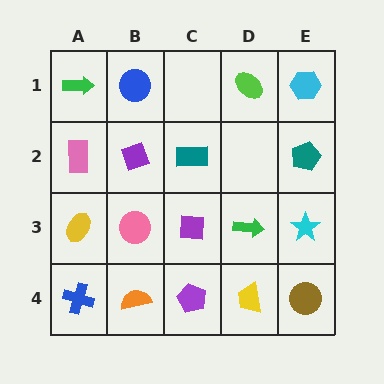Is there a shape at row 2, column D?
No, that cell is empty.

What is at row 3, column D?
A green arrow.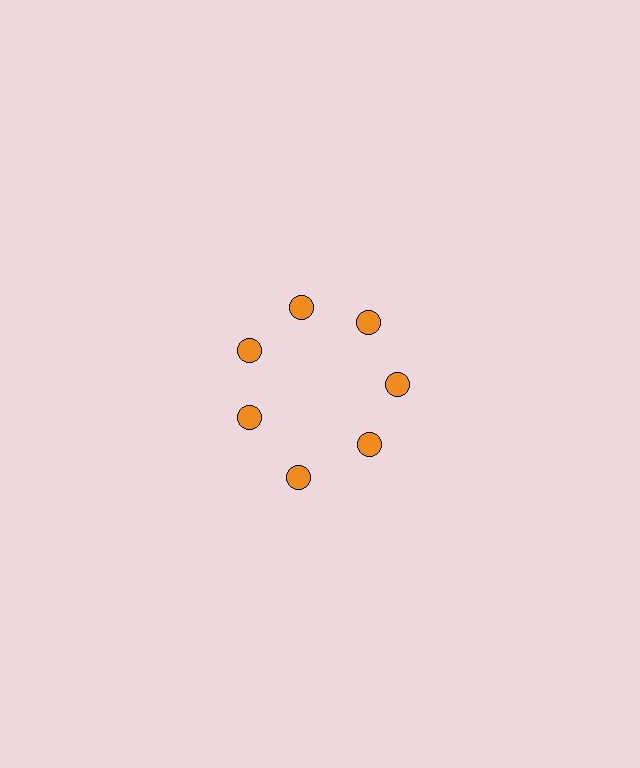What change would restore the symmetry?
The symmetry would be restored by moving it inward, back onto the ring so that all 7 circles sit at equal angles and equal distance from the center.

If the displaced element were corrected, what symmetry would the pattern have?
It would have 7-fold rotational symmetry — the pattern would map onto itself every 51 degrees.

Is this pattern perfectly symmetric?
No. The 7 orange circles are arranged in a ring, but one element near the 6 o'clock position is pushed outward from the center, breaking the 7-fold rotational symmetry.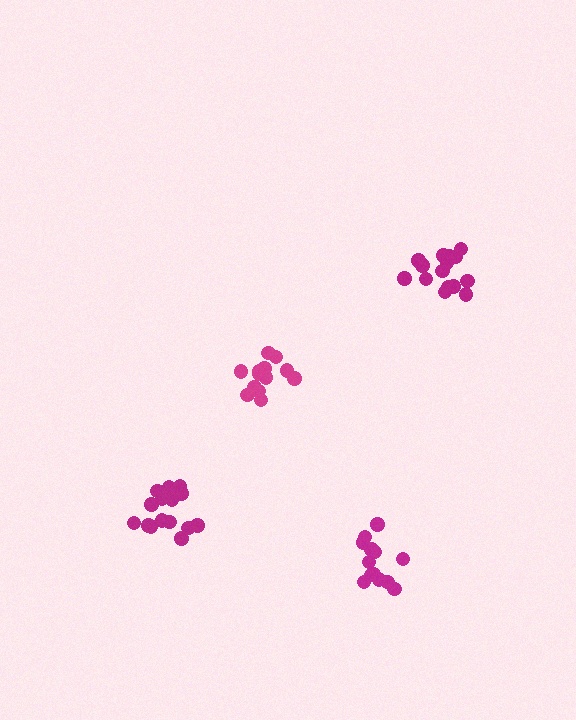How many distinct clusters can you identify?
There are 4 distinct clusters.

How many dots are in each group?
Group 1: 13 dots, Group 2: 16 dots, Group 3: 15 dots, Group 4: 14 dots (58 total).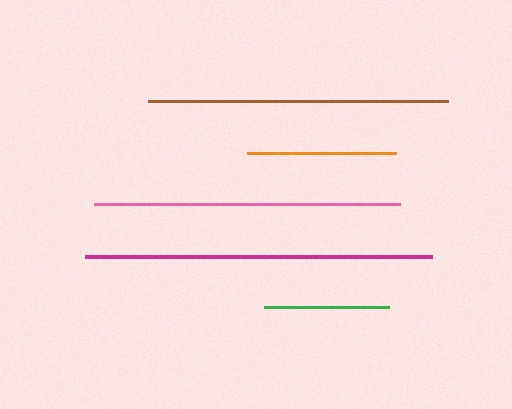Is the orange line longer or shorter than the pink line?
The pink line is longer than the orange line.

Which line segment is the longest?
The magenta line is the longest at approximately 346 pixels.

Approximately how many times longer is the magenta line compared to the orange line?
The magenta line is approximately 2.3 times the length of the orange line.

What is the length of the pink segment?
The pink segment is approximately 307 pixels long.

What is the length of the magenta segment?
The magenta segment is approximately 346 pixels long.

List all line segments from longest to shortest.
From longest to shortest: magenta, pink, brown, orange, green.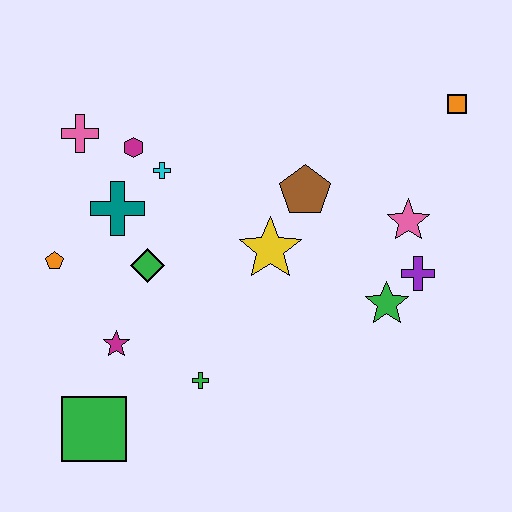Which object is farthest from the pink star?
The green square is farthest from the pink star.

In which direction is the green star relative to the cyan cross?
The green star is to the right of the cyan cross.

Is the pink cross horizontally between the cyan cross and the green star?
No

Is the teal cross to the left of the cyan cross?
Yes